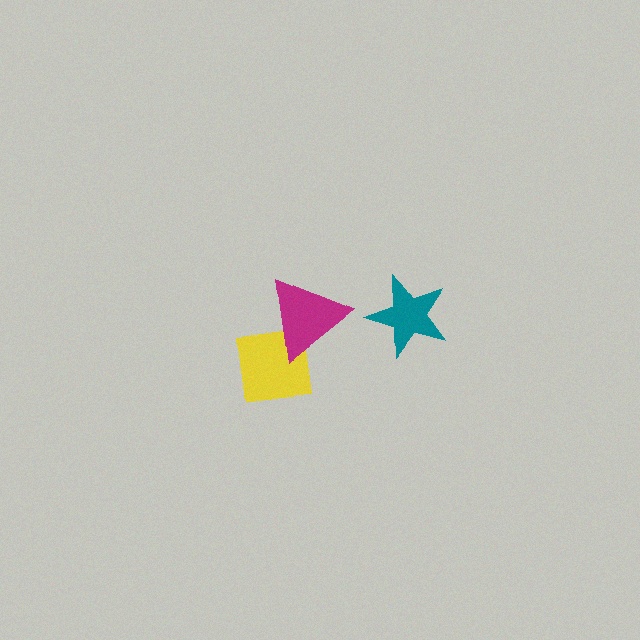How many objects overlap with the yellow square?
1 object overlaps with the yellow square.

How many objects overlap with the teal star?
0 objects overlap with the teal star.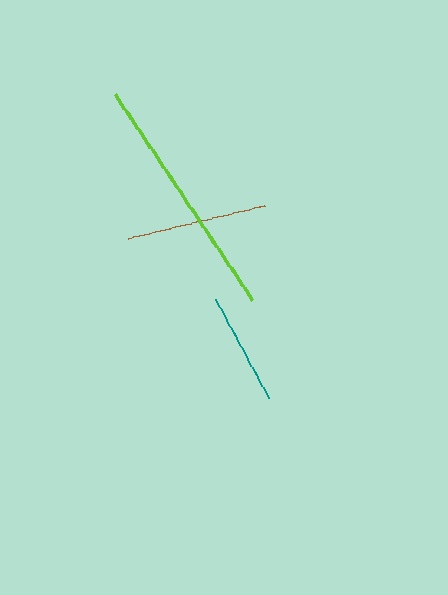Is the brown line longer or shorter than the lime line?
The lime line is longer than the brown line.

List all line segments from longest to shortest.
From longest to shortest: lime, brown, teal.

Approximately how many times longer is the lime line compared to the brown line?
The lime line is approximately 1.8 times the length of the brown line.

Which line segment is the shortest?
The teal line is the shortest at approximately 111 pixels.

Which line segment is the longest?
The lime line is the longest at approximately 247 pixels.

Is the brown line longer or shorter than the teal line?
The brown line is longer than the teal line.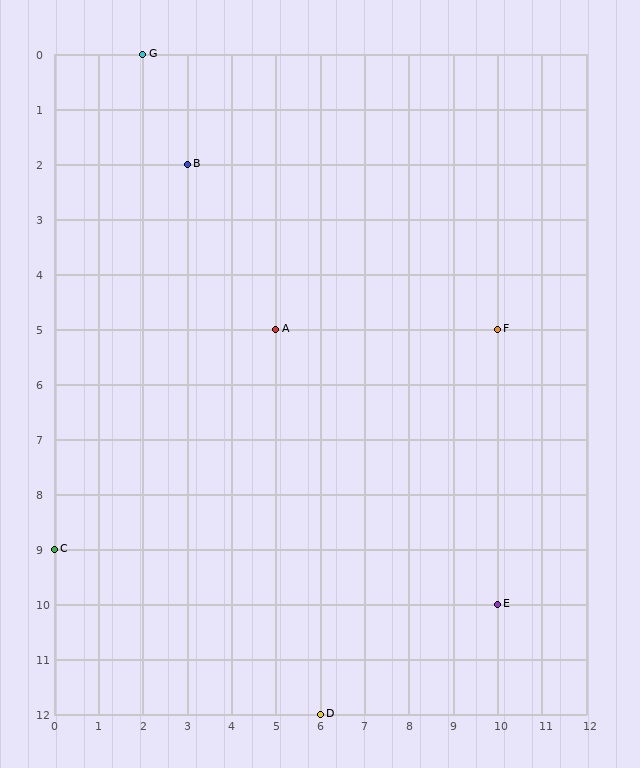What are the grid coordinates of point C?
Point C is at grid coordinates (0, 9).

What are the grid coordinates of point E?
Point E is at grid coordinates (10, 10).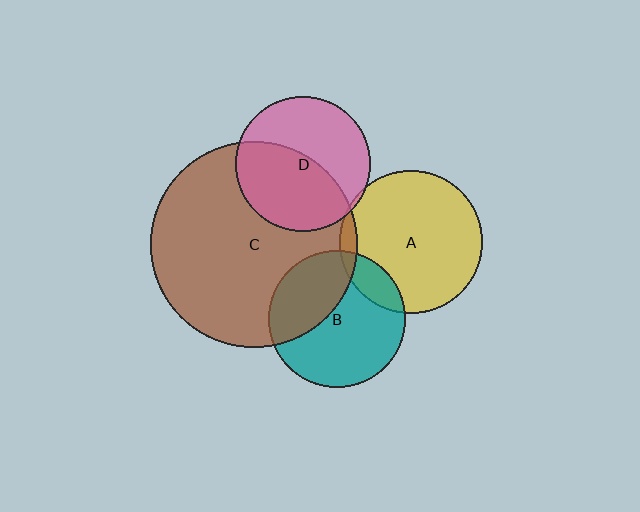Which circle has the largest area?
Circle C (brown).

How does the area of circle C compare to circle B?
Approximately 2.3 times.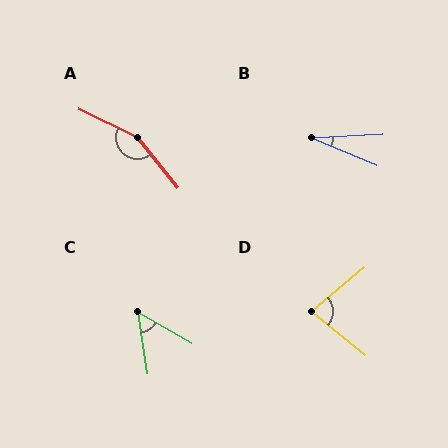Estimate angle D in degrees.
Approximately 79 degrees.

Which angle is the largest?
A, at approximately 154 degrees.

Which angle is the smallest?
B, at approximately 25 degrees.